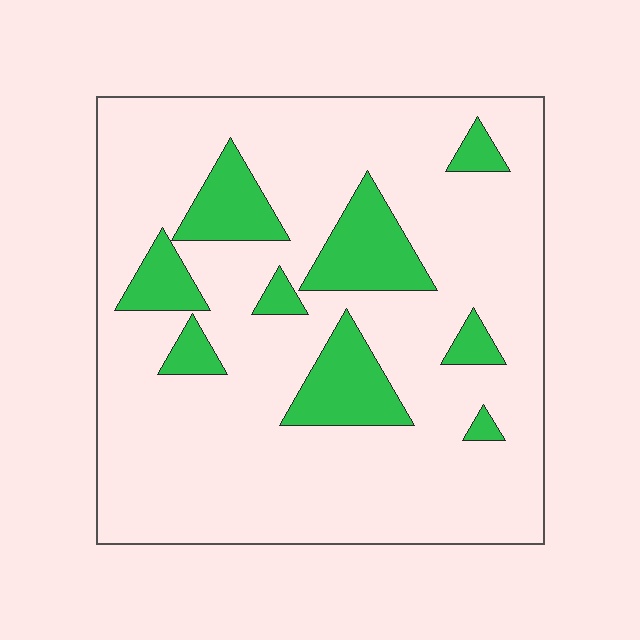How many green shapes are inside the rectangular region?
9.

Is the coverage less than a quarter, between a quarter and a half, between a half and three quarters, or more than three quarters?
Less than a quarter.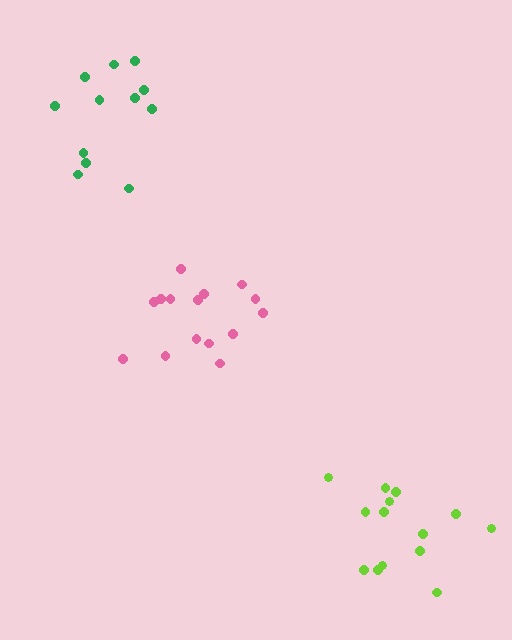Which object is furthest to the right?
The lime cluster is rightmost.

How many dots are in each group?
Group 1: 12 dots, Group 2: 15 dots, Group 3: 14 dots (41 total).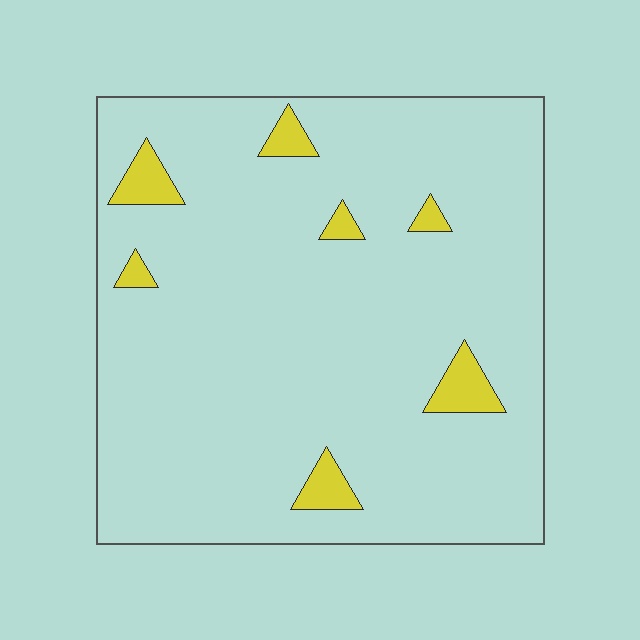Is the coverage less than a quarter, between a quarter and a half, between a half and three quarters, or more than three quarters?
Less than a quarter.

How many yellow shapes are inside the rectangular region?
7.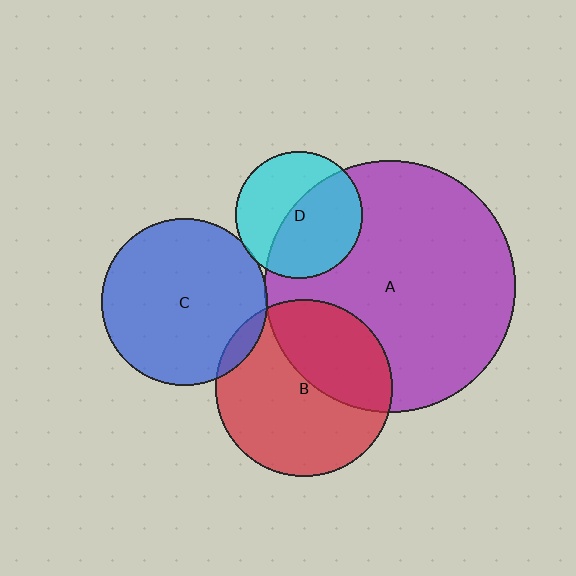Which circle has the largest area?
Circle A (purple).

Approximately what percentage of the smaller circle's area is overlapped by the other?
Approximately 55%.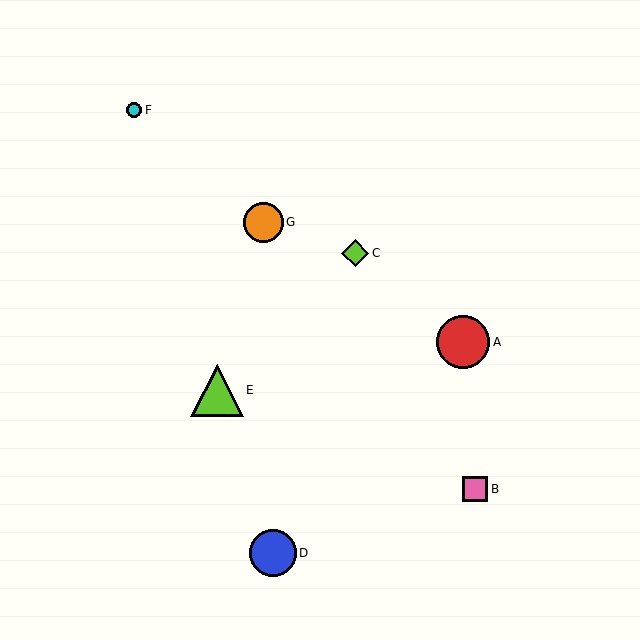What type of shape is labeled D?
Shape D is a blue circle.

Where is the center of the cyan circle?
The center of the cyan circle is at (134, 110).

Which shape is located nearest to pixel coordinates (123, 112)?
The cyan circle (labeled F) at (134, 110) is nearest to that location.